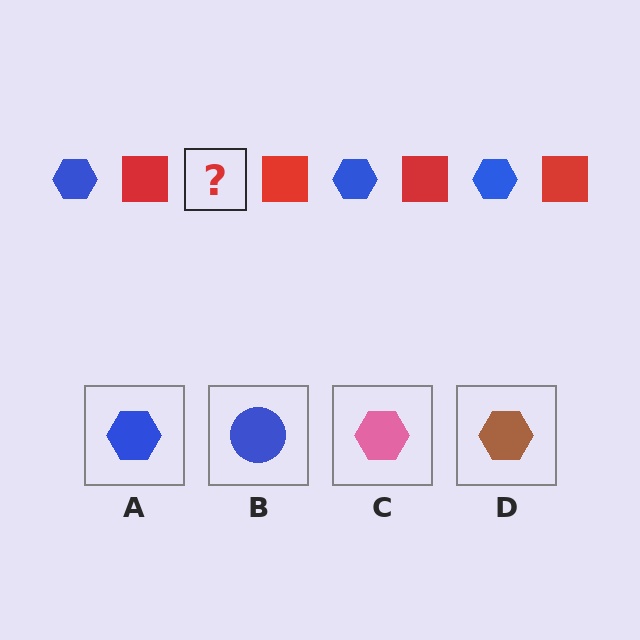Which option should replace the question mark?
Option A.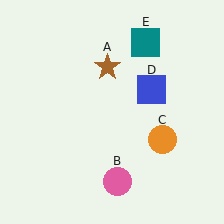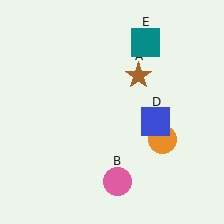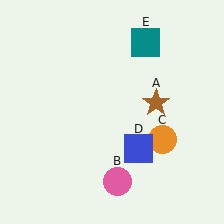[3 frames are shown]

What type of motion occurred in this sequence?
The brown star (object A), blue square (object D) rotated clockwise around the center of the scene.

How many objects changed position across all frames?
2 objects changed position: brown star (object A), blue square (object D).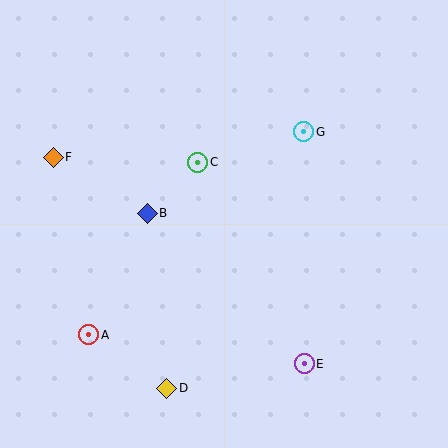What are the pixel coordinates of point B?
Point B is at (147, 213).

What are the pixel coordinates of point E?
Point E is at (304, 364).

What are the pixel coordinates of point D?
Point D is at (167, 388).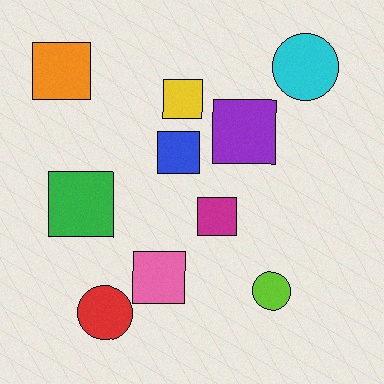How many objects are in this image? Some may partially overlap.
There are 10 objects.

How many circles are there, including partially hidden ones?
There are 3 circles.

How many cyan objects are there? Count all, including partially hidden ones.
There is 1 cyan object.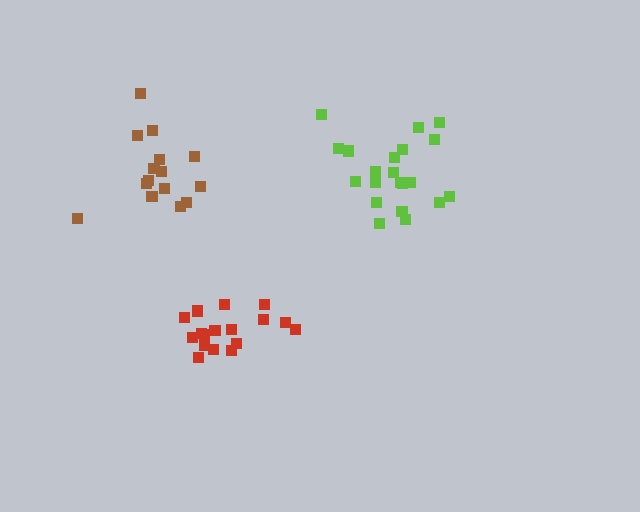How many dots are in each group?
Group 1: 15 dots, Group 2: 21 dots, Group 3: 17 dots (53 total).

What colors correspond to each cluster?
The clusters are colored: brown, lime, red.